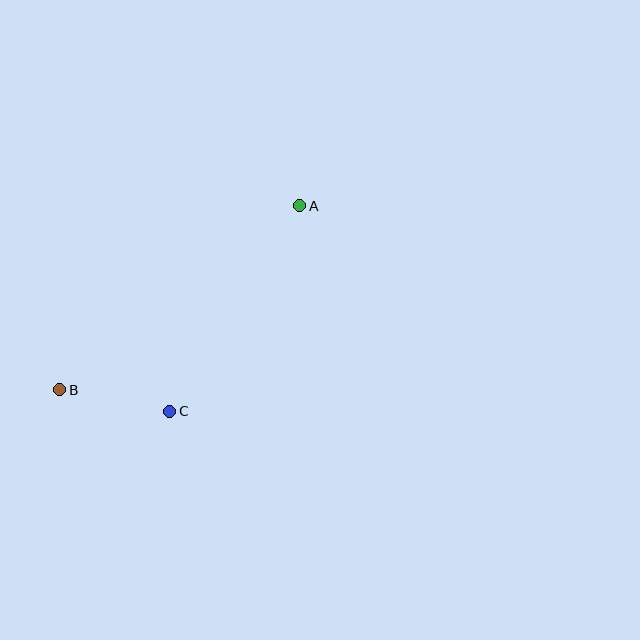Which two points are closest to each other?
Points B and C are closest to each other.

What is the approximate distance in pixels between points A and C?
The distance between A and C is approximately 243 pixels.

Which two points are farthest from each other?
Points A and B are farthest from each other.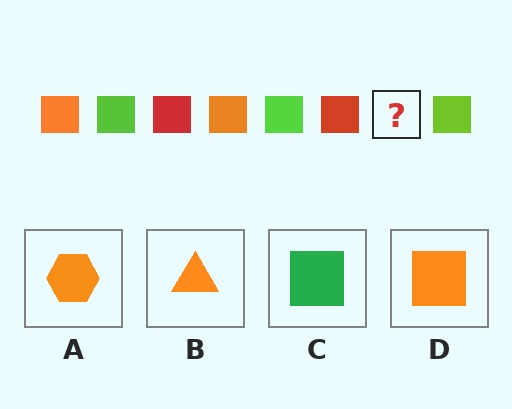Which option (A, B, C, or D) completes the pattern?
D.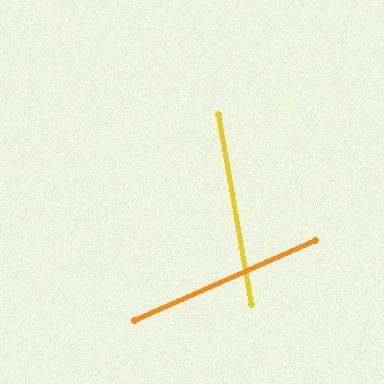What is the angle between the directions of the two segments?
Approximately 76 degrees.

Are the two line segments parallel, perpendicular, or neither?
Neither parallel nor perpendicular — they differ by about 76°.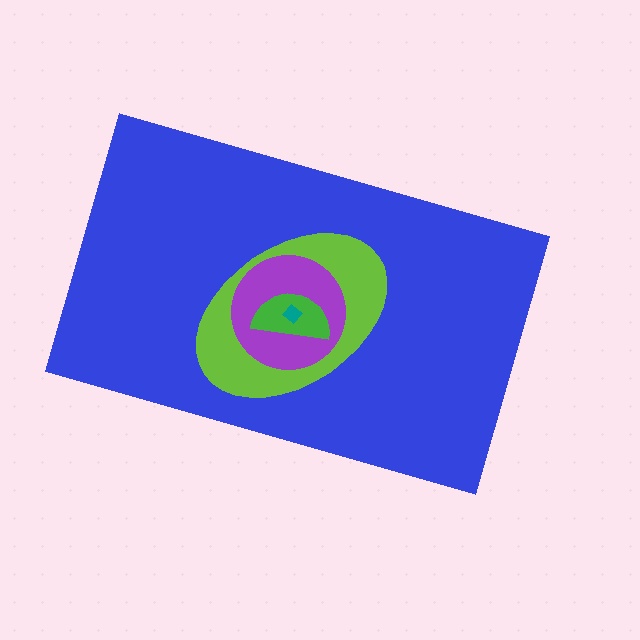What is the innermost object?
The teal diamond.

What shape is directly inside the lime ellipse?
The purple circle.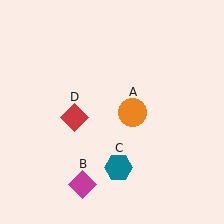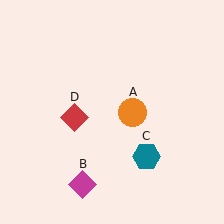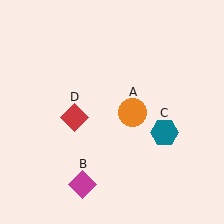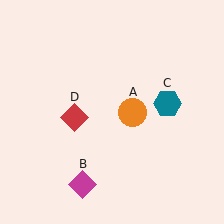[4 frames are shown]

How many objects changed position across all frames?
1 object changed position: teal hexagon (object C).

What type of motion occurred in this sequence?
The teal hexagon (object C) rotated counterclockwise around the center of the scene.